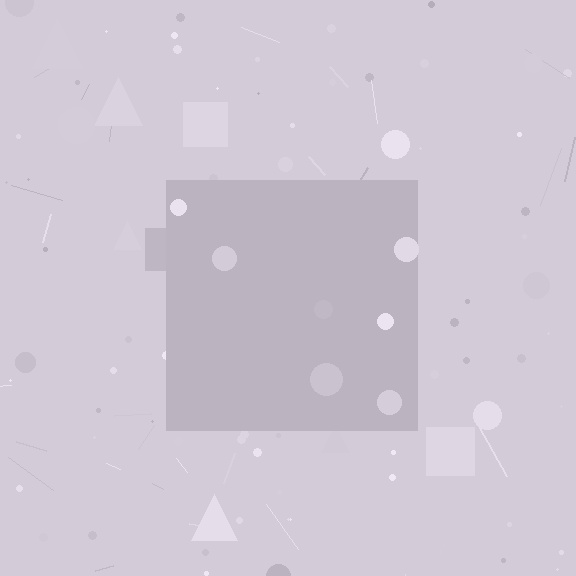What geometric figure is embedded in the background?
A square is embedded in the background.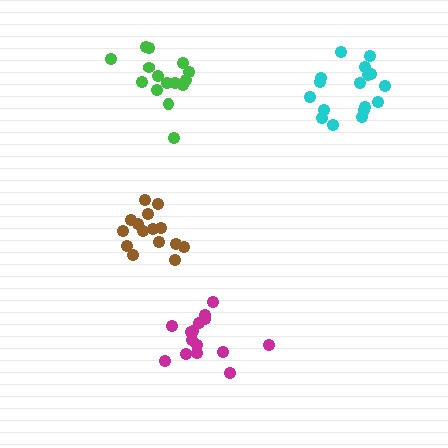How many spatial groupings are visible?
There are 4 spatial groupings.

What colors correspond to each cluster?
The clusters are colored: green, cyan, magenta, brown.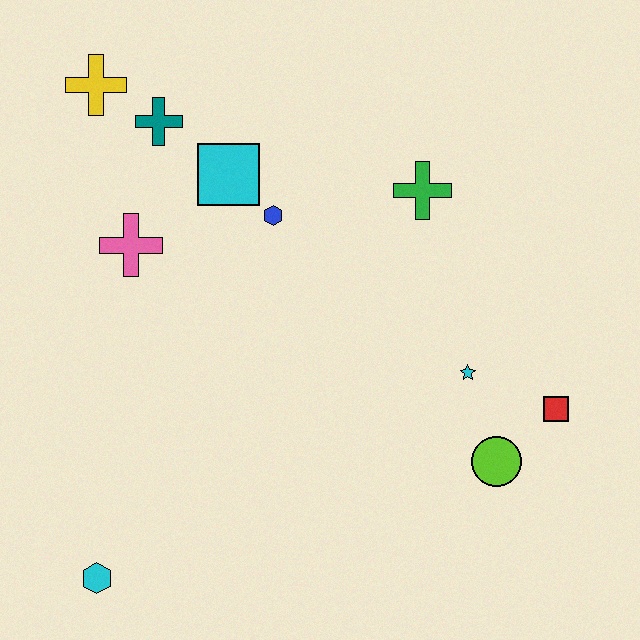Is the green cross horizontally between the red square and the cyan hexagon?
Yes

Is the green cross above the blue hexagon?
Yes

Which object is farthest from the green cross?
The cyan hexagon is farthest from the green cross.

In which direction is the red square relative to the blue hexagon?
The red square is to the right of the blue hexagon.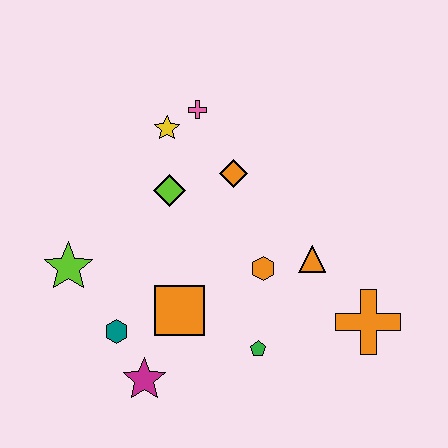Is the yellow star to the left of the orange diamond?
Yes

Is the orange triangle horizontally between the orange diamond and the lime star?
No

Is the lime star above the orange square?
Yes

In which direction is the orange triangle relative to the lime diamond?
The orange triangle is to the right of the lime diamond.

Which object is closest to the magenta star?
The teal hexagon is closest to the magenta star.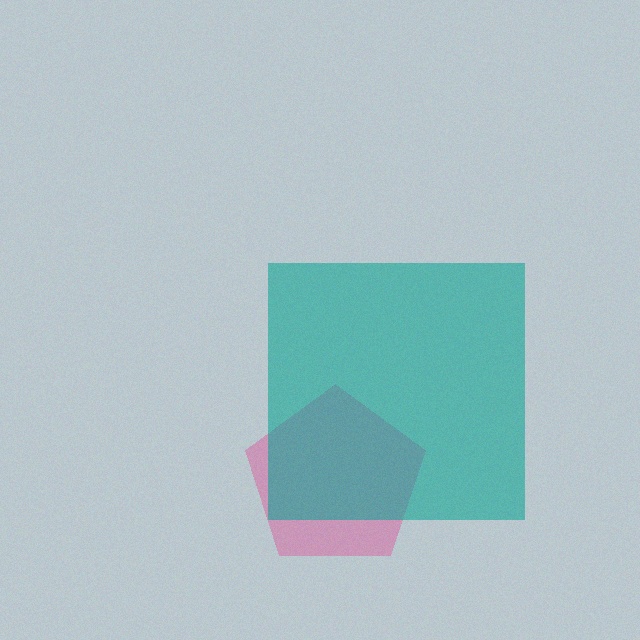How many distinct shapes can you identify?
There are 2 distinct shapes: a pink pentagon, a teal square.